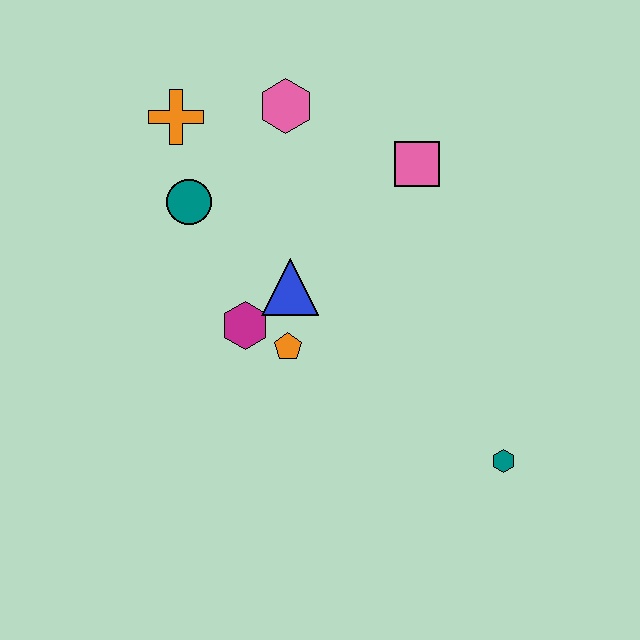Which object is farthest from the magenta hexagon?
The teal hexagon is farthest from the magenta hexagon.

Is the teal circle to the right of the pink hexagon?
No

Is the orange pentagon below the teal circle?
Yes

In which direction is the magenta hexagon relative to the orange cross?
The magenta hexagon is below the orange cross.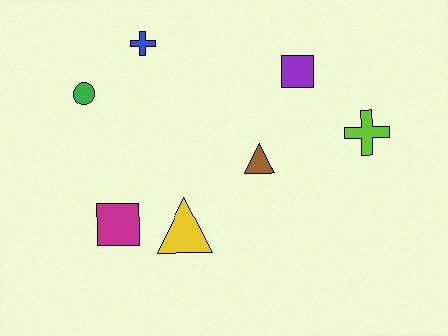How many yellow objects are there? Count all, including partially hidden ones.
There is 1 yellow object.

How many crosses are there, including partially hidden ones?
There are 2 crosses.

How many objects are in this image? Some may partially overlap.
There are 7 objects.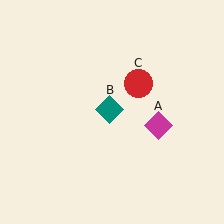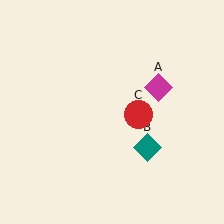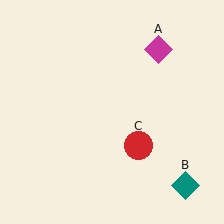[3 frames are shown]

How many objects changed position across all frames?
3 objects changed position: magenta diamond (object A), teal diamond (object B), red circle (object C).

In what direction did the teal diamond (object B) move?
The teal diamond (object B) moved down and to the right.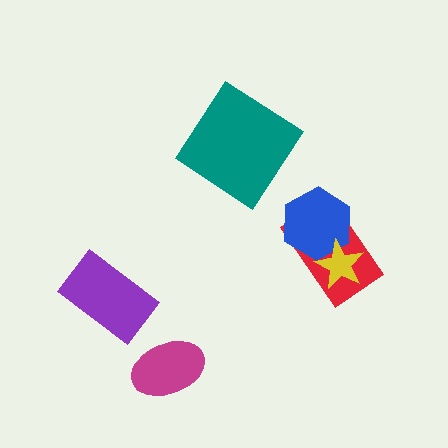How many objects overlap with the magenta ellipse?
0 objects overlap with the magenta ellipse.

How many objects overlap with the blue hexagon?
2 objects overlap with the blue hexagon.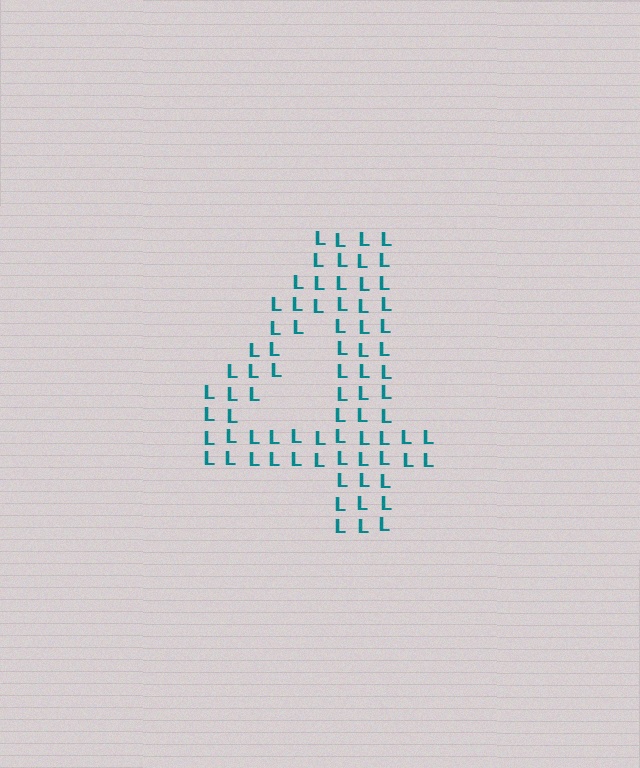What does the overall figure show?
The overall figure shows the digit 4.